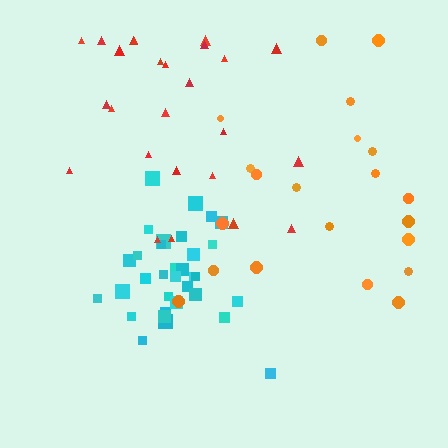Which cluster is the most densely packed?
Cyan.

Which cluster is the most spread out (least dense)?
Orange.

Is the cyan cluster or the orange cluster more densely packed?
Cyan.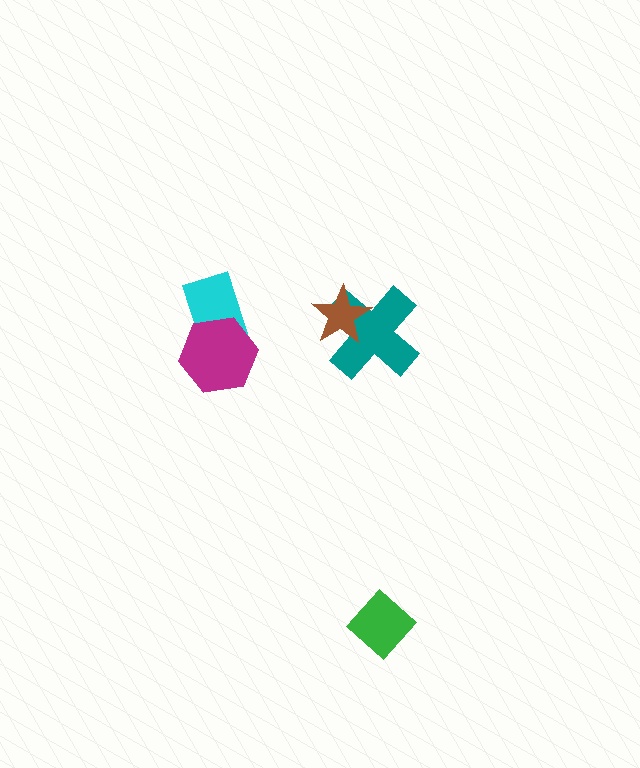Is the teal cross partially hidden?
Yes, it is partially covered by another shape.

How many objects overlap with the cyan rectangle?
1 object overlaps with the cyan rectangle.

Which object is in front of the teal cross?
The brown star is in front of the teal cross.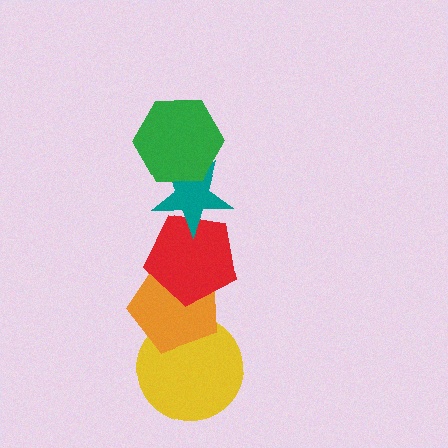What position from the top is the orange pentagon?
The orange pentagon is 4th from the top.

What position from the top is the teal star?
The teal star is 2nd from the top.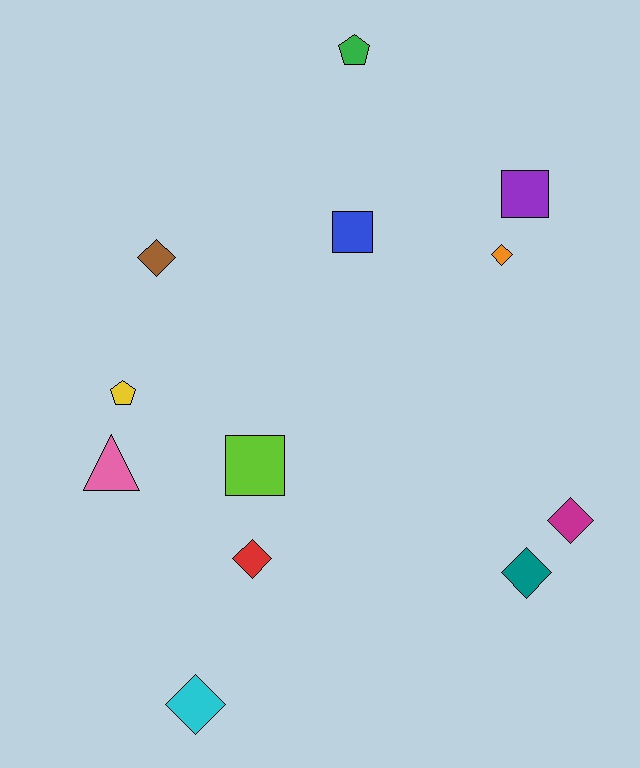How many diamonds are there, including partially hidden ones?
There are 6 diamonds.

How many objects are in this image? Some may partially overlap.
There are 12 objects.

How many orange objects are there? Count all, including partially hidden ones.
There is 1 orange object.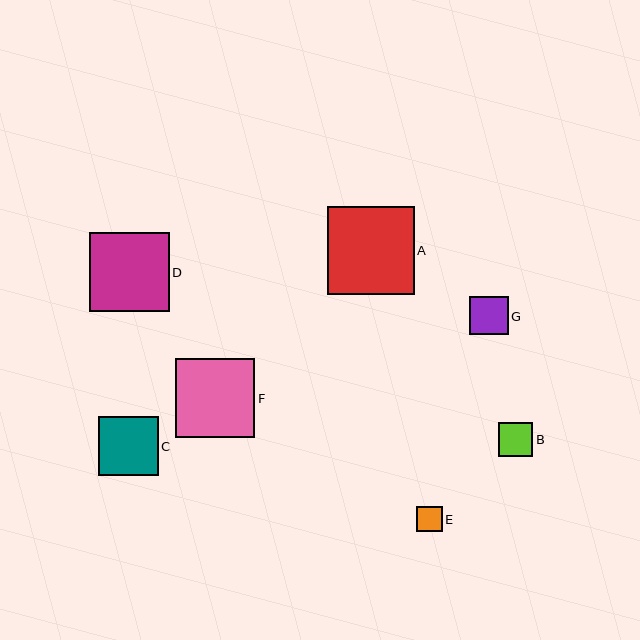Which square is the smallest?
Square E is the smallest with a size of approximately 25 pixels.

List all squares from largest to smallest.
From largest to smallest: A, D, F, C, G, B, E.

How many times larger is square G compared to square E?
Square G is approximately 1.5 times the size of square E.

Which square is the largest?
Square A is the largest with a size of approximately 87 pixels.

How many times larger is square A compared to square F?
Square A is approximately 1.1 times the size of square F.